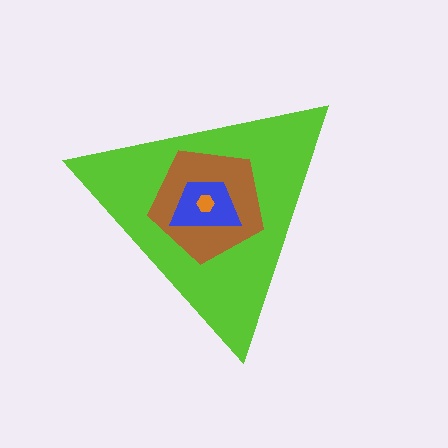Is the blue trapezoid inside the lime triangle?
Yes.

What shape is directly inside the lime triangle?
The brown pentagon.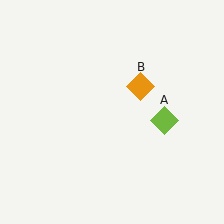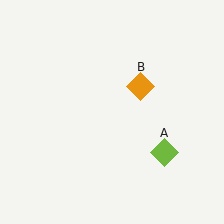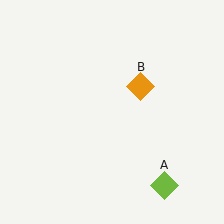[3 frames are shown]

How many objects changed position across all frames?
1 object changed position: lime diamond (object A).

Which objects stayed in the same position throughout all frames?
Orange diamond (object B) remained stationary.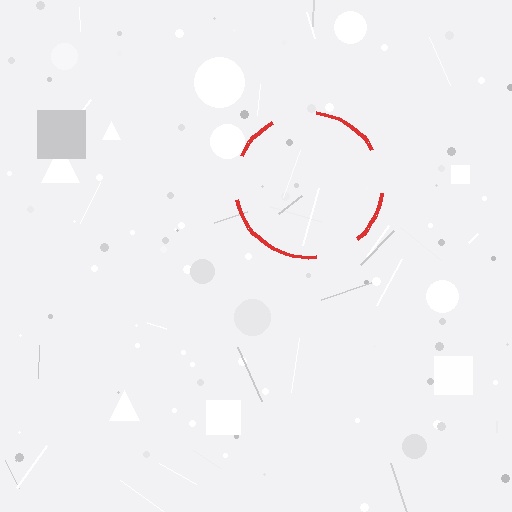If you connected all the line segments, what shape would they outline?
They would outline a circle.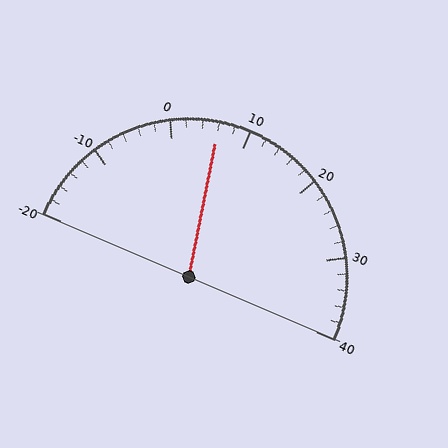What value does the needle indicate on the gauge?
The needle indicates approximately 6.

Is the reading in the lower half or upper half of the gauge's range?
The reading is in the lower half of the range (-20 to 40).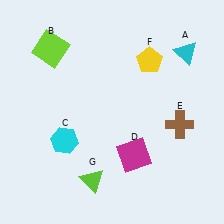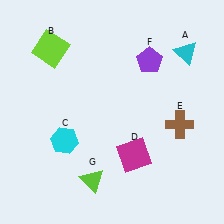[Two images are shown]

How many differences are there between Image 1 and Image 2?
There is 1 difference between the two images.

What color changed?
The pentagon (F) changed from yellow in Image 1 to purple in Image 2.